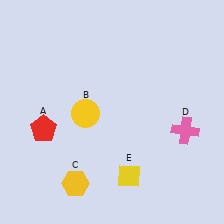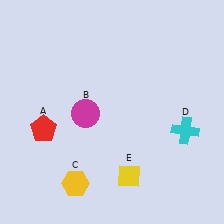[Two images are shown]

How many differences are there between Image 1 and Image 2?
There are 2 differences between the two images.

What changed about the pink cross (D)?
In Image 1, D is pink. In Image 2, it changed to cyan.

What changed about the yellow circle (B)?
In Image 1, B is yellow. In Image 2, it changed to magenta.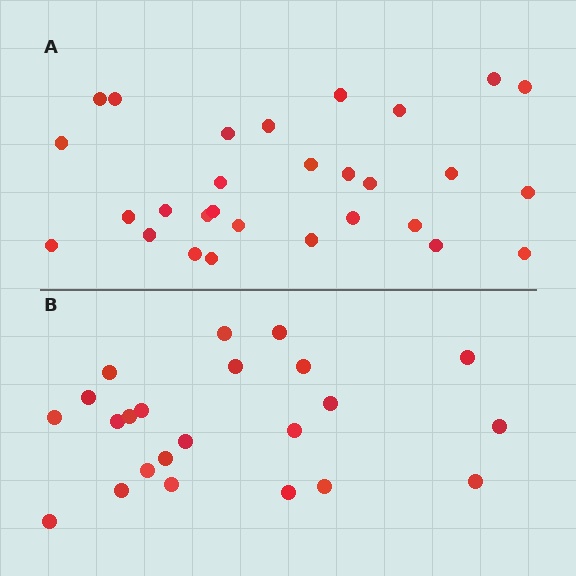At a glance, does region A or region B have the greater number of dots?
Region A (the top region) has more dots.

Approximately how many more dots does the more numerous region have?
Region A has about 6 more dots than region B.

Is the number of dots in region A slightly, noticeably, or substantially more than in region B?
Region A has noticeably more, but not dramatically so. The ratio is roughly 1.3 to 1.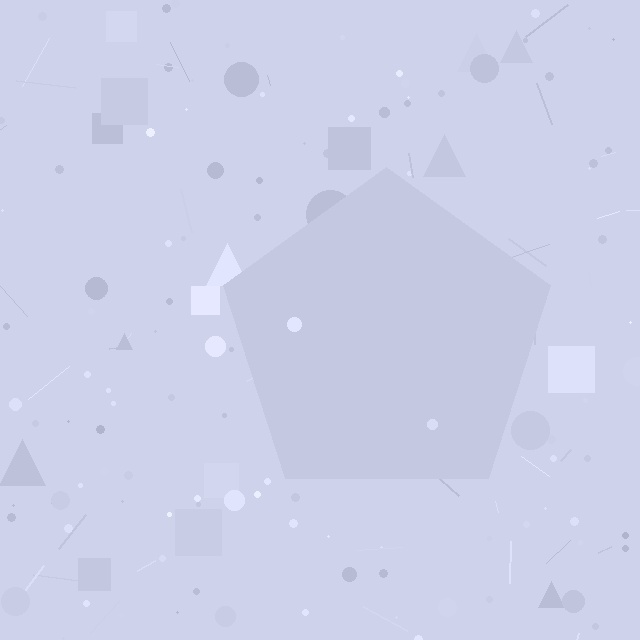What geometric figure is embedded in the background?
A pentagon is embedded in the background.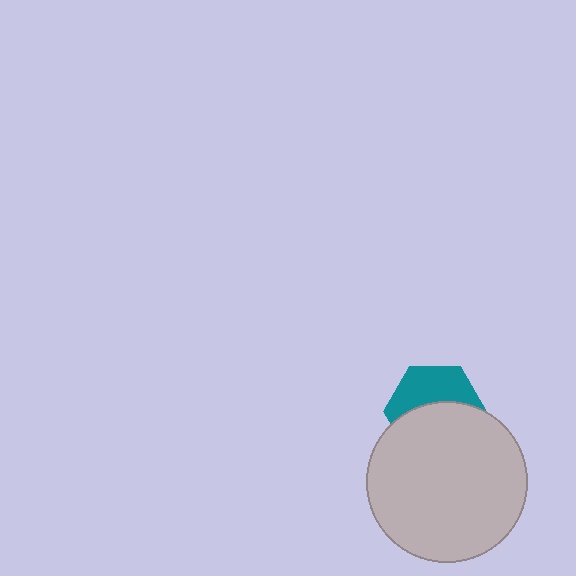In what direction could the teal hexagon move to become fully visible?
The teal hexagon could move up. That would shift it out from behind the light gray circle entirely.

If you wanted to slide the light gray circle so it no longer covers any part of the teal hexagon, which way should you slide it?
Slide it down — that is the most direct way to separate the two shapes.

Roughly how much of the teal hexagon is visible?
A small part of it is visible (roughly 45%).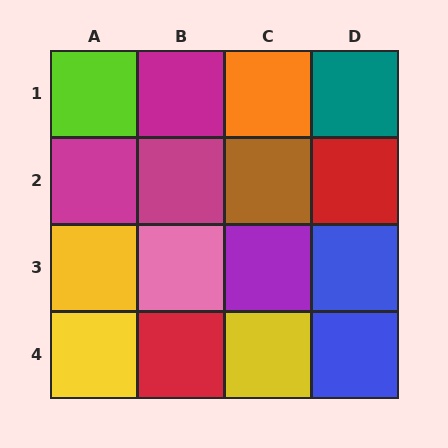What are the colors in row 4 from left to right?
Yellow, red, yellow, blue.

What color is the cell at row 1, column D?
Teal.